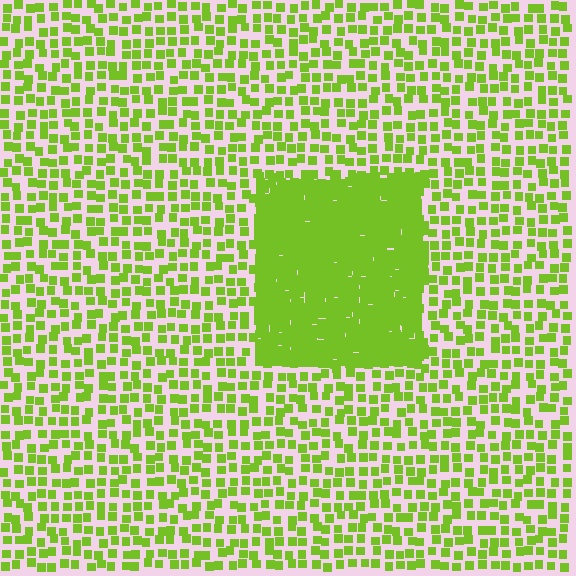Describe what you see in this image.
The image contains small lime elements arranged at two different densities. A rectangle-shaped region is visible where the elements are more densely packed than the surrounding area.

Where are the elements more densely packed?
The elements are more densely packed inside the rectangle boundary.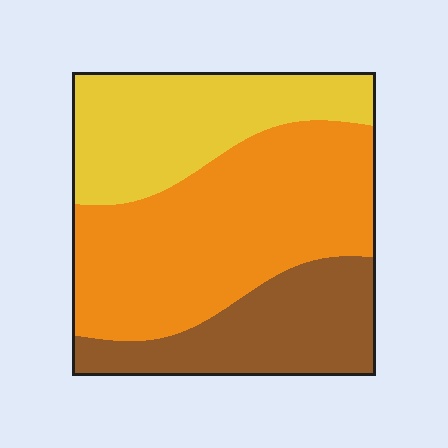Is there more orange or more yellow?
Orange.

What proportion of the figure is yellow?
Yellow covers 29% of the figure.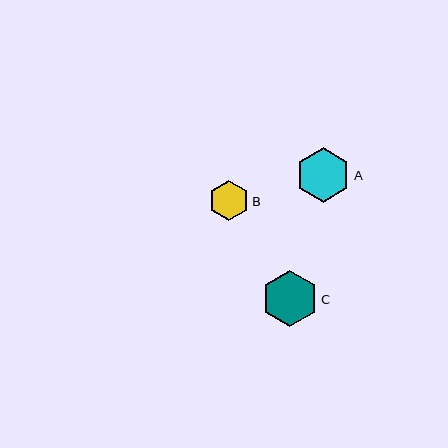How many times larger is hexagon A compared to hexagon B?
Hexagon A is approximately 1.3 times the size of hexagon B.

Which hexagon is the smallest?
Hexagon B is the smallest with a size of approximately 40 pixels.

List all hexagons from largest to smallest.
From largest to smallest: C, A, B.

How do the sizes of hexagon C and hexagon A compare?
Hexagon C and hexagon A are approximately the same size.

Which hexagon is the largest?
Hexagon C is the largest with a size of approximately 57 pixels.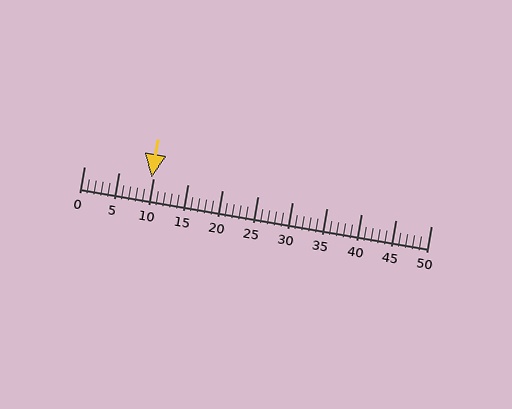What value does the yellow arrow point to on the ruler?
The yellow arrow points to approximately 10.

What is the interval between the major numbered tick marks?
The major tick marks are spaced 5 units apart.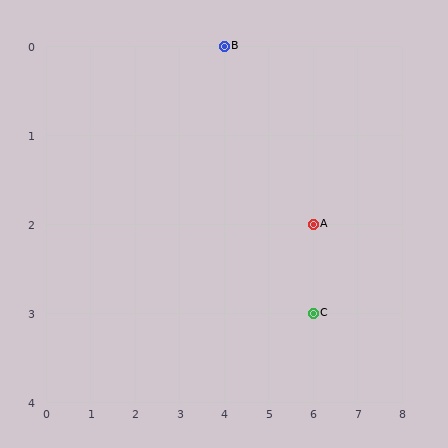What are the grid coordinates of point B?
Point B is at grid coordinates (4, 0).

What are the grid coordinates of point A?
Point A is at grid coordinates (6, 2).